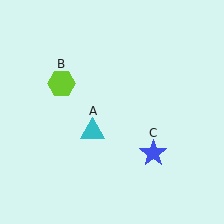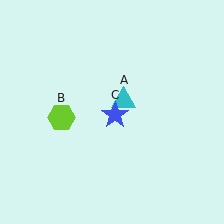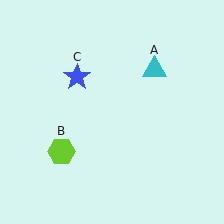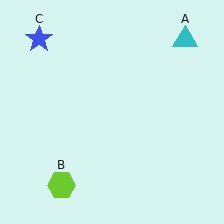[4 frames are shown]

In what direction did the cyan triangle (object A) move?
The cyan triangle (object A) moved up and to the right.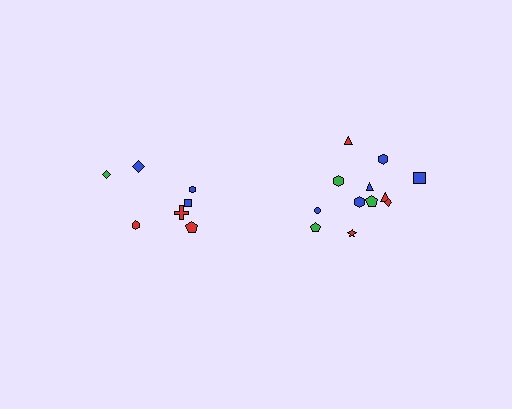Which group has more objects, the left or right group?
The right group.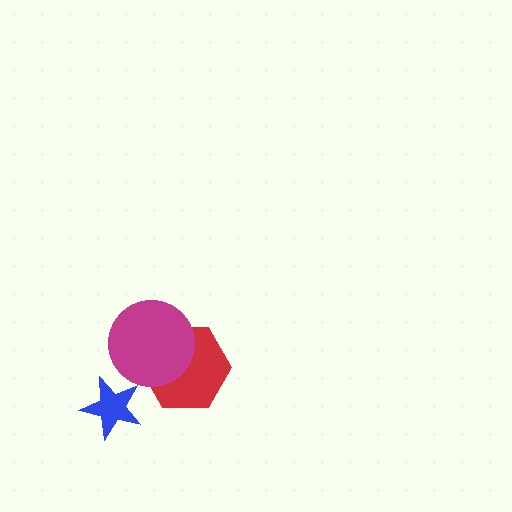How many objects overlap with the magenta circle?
1 object overlaps with the magenta circle.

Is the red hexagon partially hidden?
Yes, it is partially covered by another shape.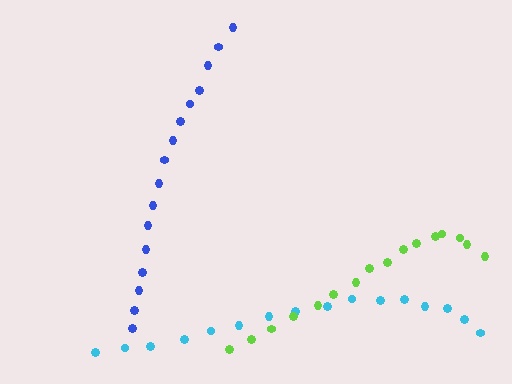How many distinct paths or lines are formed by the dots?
There are 3 distinct paths.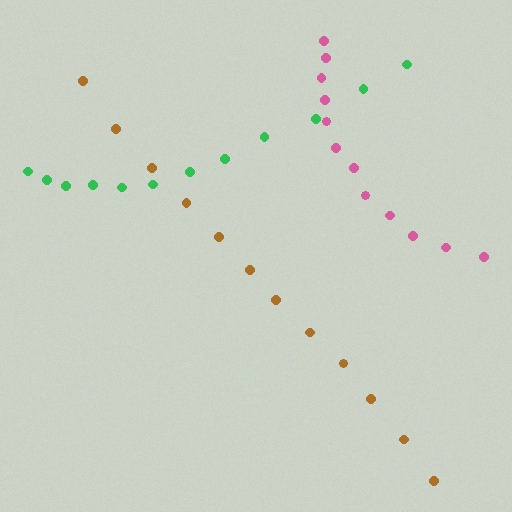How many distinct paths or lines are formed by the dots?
There are 3 distinct paths.